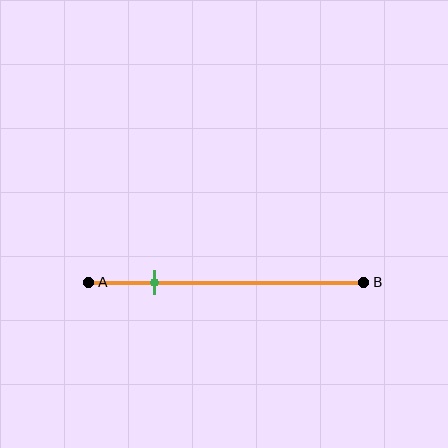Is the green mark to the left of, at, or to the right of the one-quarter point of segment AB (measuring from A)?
The green mark is approximately at the one-quarter point of segment AB.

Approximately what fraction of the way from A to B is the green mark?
The green mark is approximately 25% of the way from A to B.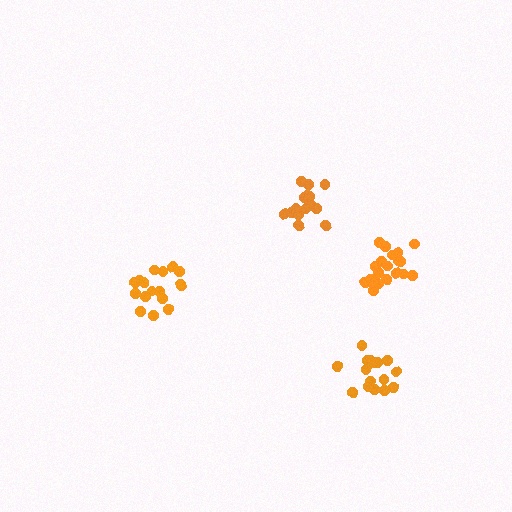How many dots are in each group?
Group 1: 17 dots, Group 2: 17 dots, Group 3: 21 dots, Group 4: 15 dots (70 total).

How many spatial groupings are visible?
There are 4 spatial groupings.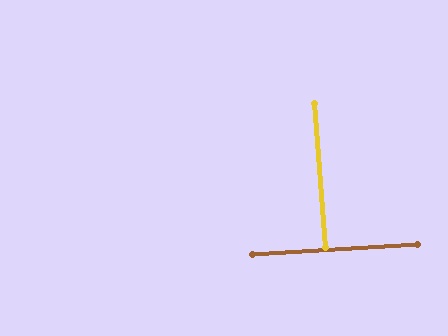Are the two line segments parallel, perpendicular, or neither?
Perpendicular — they meet at approximately 89°.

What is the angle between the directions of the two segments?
Approximately 89 degrees.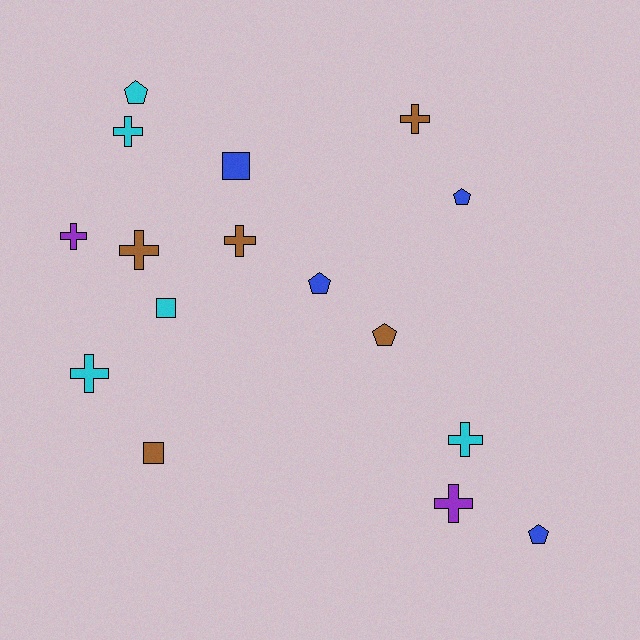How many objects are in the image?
There are 16 objects.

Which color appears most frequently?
Brown, with 5 objects.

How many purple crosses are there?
There are 2 purple crosses.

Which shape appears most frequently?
Cross, with 8 objects.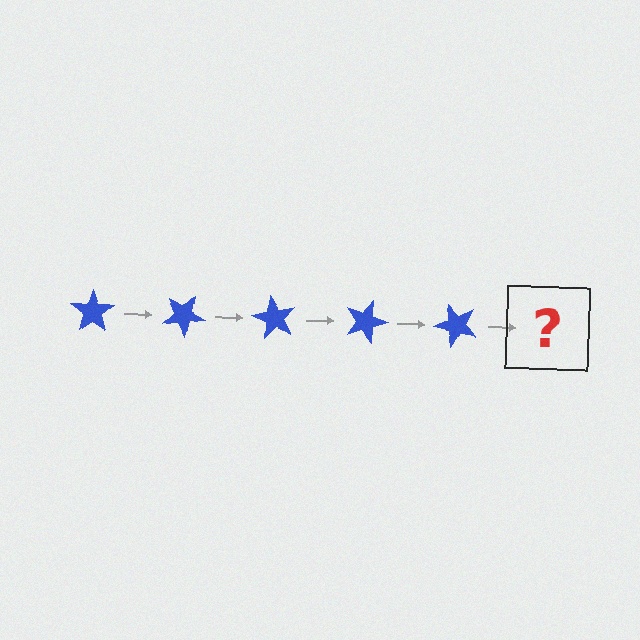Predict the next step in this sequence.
The next step is a blue star rotated 150 degrees.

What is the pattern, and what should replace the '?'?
The pattern is that the star rotates 30 degrees each step. The '?' should be a blue star rotated 150 degrees.